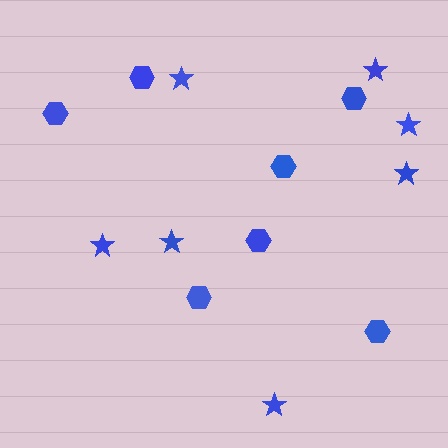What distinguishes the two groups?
There are 2 groups: one group of stars (7) and one group of hexagons (7).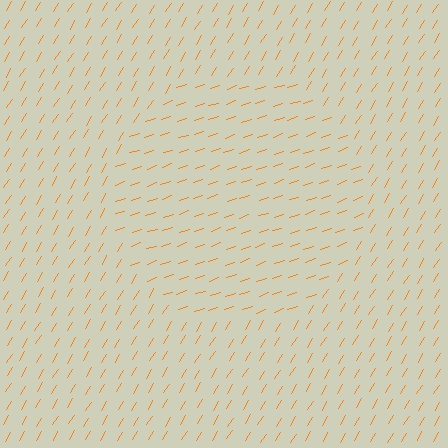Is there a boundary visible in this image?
Yes, there is a texture boundary formed by a change in line orientation.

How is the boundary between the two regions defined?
The boundary is defined purely by a change in line orientation (approximately 39 degrees difference). All lines are the same color and thickness.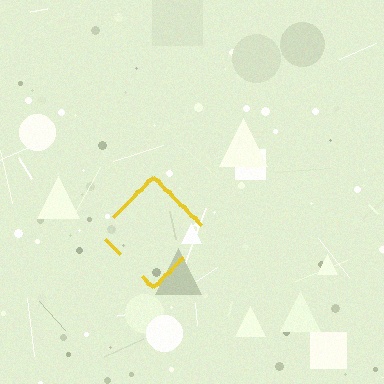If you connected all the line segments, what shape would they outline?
They would outline a diamond.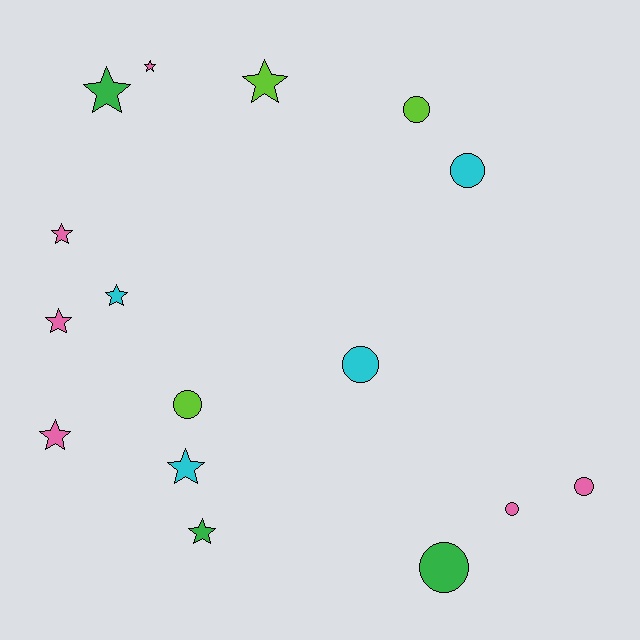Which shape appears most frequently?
Star, with 9 objects.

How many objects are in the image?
There are 16 objects.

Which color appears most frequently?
Pink, with 6 objects.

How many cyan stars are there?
There are 2 cyan stars.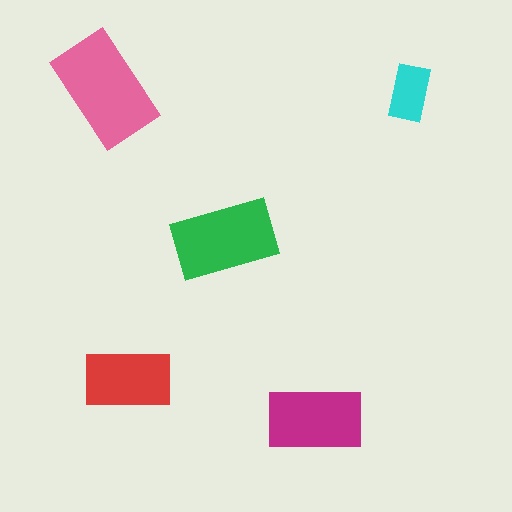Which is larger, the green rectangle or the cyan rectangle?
The green one.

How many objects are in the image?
There are 5 objects in the image.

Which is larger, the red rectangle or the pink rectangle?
The pink one.